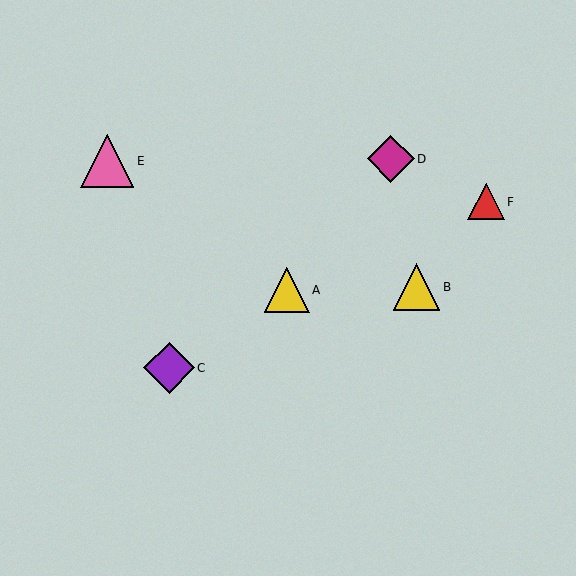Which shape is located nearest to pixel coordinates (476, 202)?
The red triangle (labeled F) at (486, 202) is nearest to that location.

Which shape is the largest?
The pink triangle (labeled E) is the largest.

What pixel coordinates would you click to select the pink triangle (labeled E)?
Click at (107, 161) to select the pink triangle E.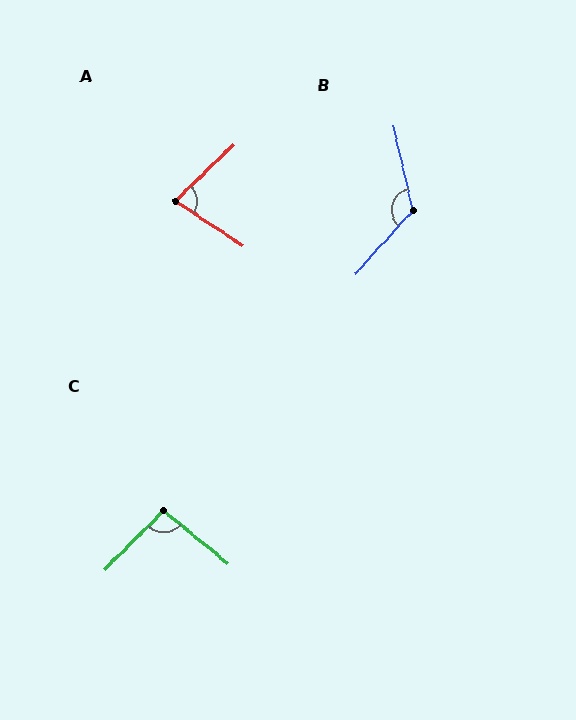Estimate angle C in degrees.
Approximately 95 degrees.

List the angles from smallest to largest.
A (77°), C (95°), B (125°).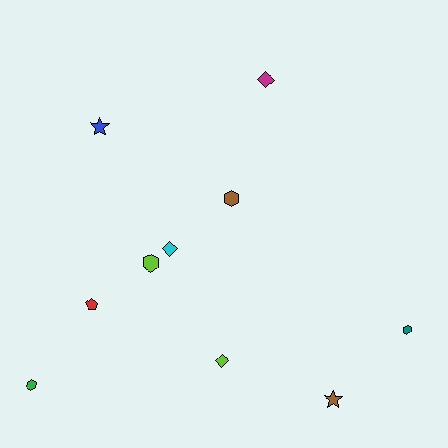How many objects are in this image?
There are 10 objects.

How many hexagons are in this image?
There are 4 hexagons.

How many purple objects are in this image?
There are no purple objects.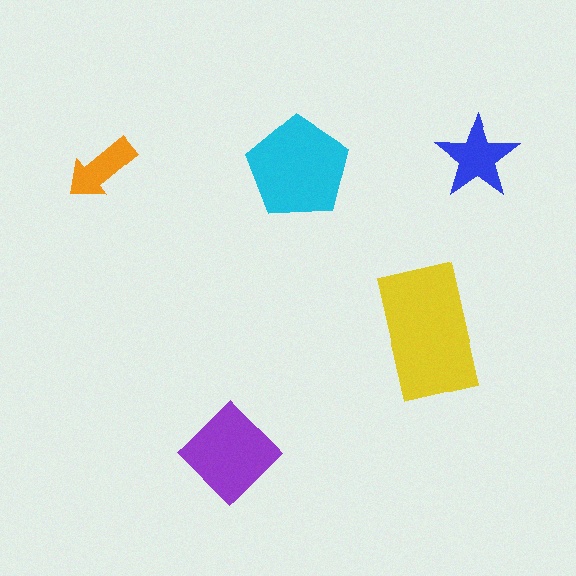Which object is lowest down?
The purple diamond is bottommost.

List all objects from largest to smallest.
The yellow rectangle, the cyan pentagon, the purple diamond, the blue star, the orange arrow.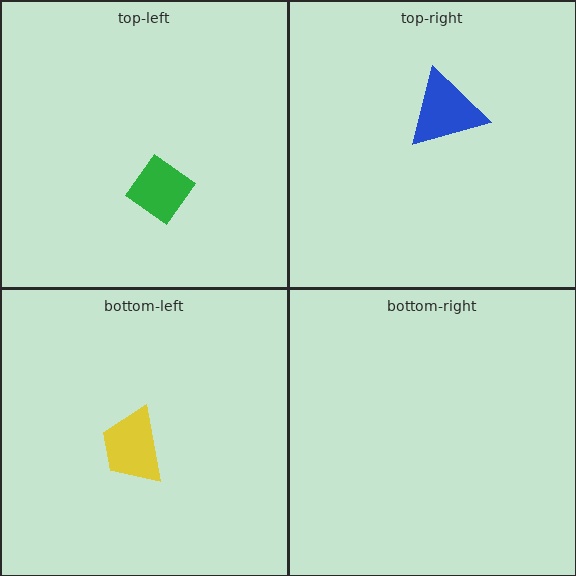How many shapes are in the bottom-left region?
1.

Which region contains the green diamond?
The top-left region.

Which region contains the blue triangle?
The top-right region.